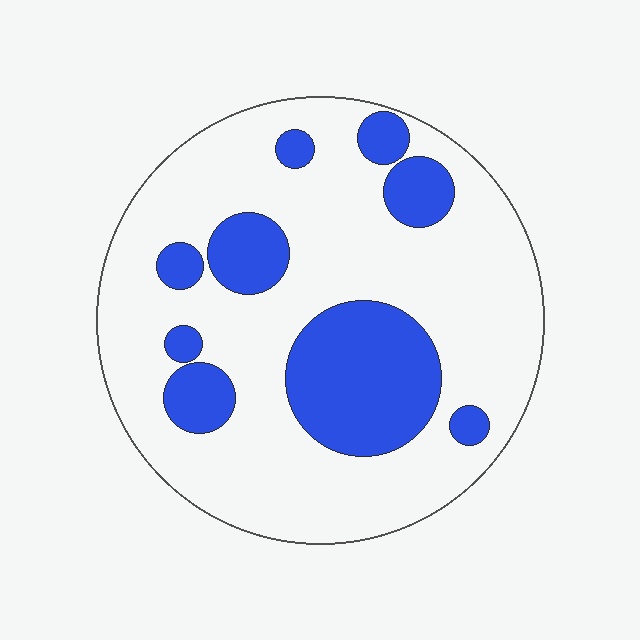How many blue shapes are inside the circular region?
9.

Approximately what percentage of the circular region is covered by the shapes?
Approximately 25%.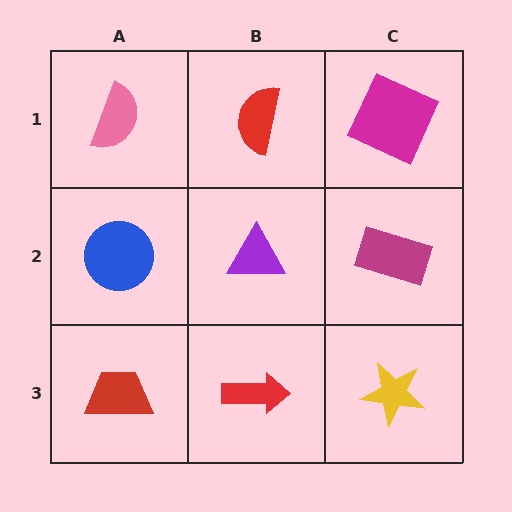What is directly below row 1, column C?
A magenta rectangle.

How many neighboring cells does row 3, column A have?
2.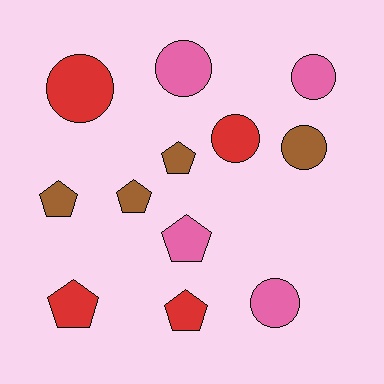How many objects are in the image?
There are 12 objects.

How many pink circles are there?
There are 3 pink circles.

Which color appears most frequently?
Brown, with 4 objects.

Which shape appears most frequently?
Circle, with 6 objects.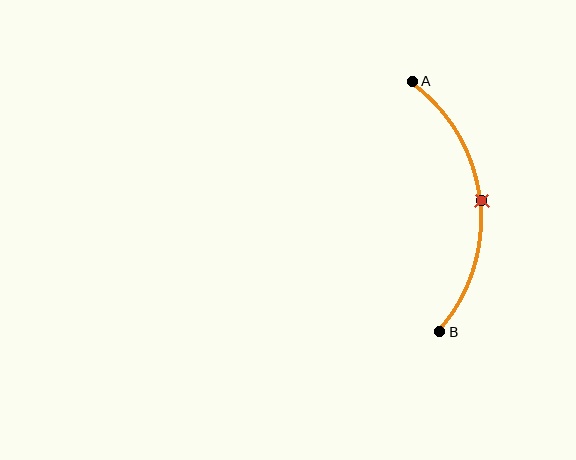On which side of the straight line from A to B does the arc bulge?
The arc bulges to the right of the straight line connecting A and B.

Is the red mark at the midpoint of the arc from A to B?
Yes. The red mark lies on the arc at equal arc-length from both A and B — it is the arc midpoint.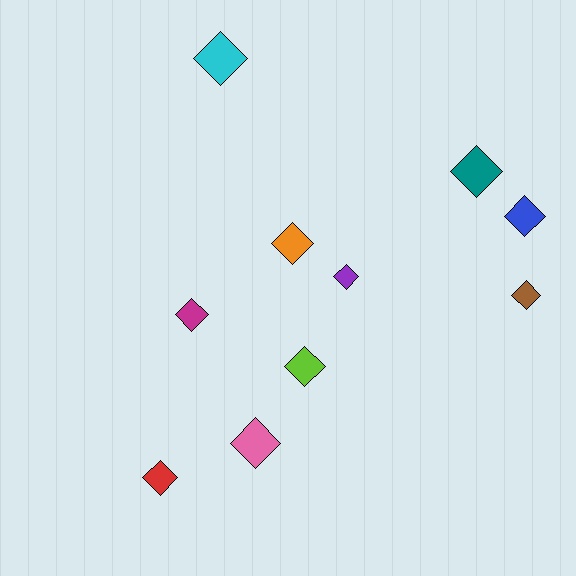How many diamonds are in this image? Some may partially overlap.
There are 10 diamonds.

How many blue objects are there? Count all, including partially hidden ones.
There is 1 blue object.